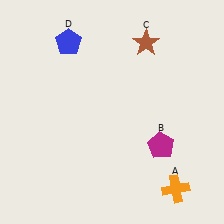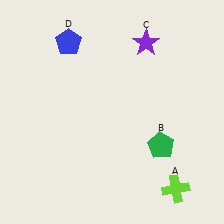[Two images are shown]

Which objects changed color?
A changed from orange to lime. B changed from magenta to green. C changed from brown to purple.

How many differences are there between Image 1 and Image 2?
There are 3 differences between the two images.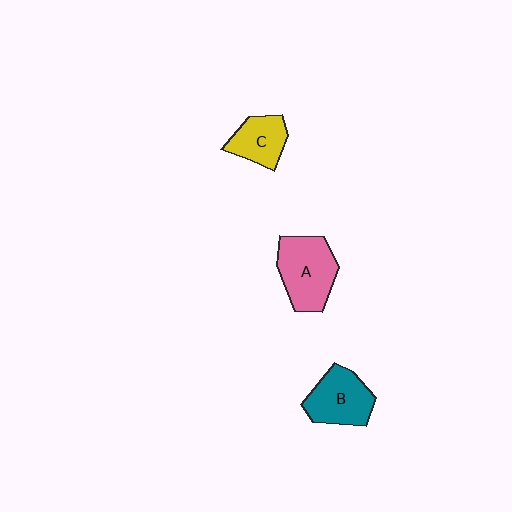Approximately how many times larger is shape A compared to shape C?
Approximately 1.5 times.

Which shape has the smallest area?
Shape C (yellow).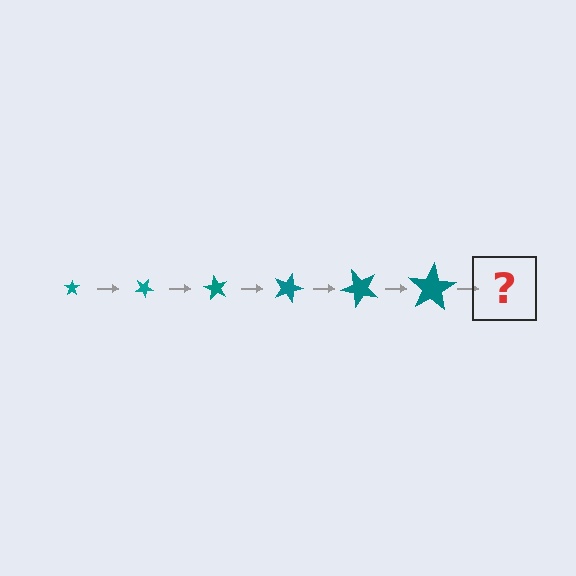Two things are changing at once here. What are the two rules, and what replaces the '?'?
The two rules are that the star grows larger each step and it rotates 30 degrees each step. The '?' should be a star, larger than the previous one and rotated 180 degrees from the start.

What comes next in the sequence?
The next element should be a star, larger than the previous one and rotated 180 degrees from the start.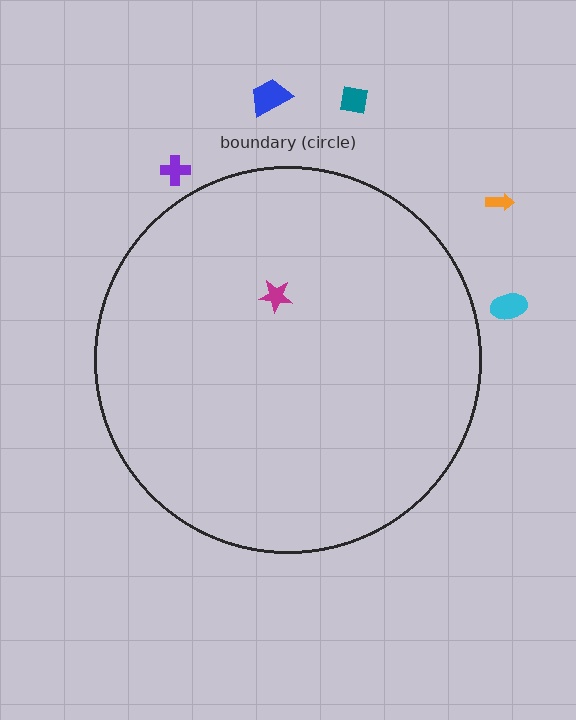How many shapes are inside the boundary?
1 inside, 5 outside.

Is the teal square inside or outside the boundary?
Outside.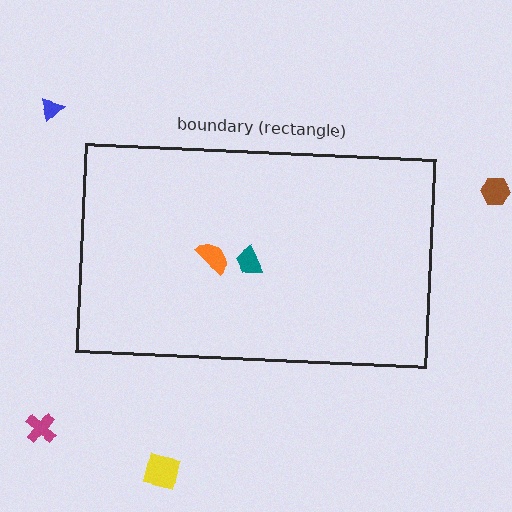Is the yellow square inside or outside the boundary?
Outside.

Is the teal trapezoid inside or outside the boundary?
Inside.